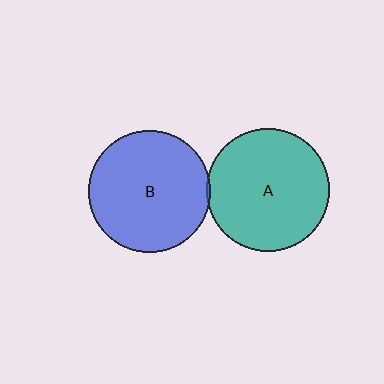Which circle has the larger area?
Circle A (teal).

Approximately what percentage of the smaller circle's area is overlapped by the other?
Approximately 5%.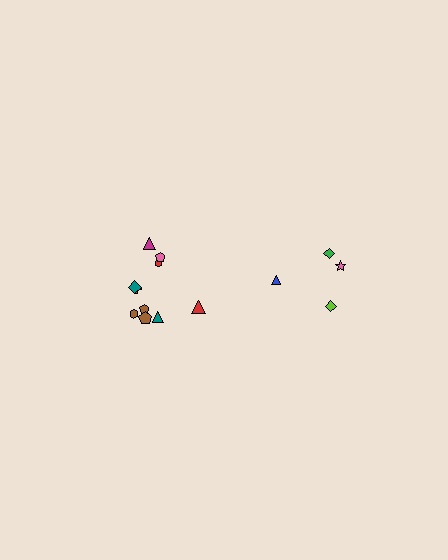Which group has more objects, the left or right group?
The left group.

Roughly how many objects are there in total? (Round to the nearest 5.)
Roughly 15 objects in total.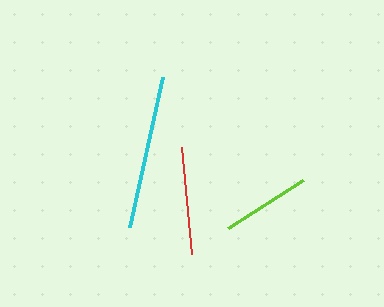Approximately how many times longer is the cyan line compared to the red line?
The cyan line is approximately 1.4 times the length of the red line.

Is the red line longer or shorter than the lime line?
The red line is longer than the lime line.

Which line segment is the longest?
The cyan line is the longest at approximately 153 pixels.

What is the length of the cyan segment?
The cyan segment is approximately 153 pixels long.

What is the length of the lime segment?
The lime segment is approximately 89 pixels long.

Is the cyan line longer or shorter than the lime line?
The cyan line is longer than the lime line.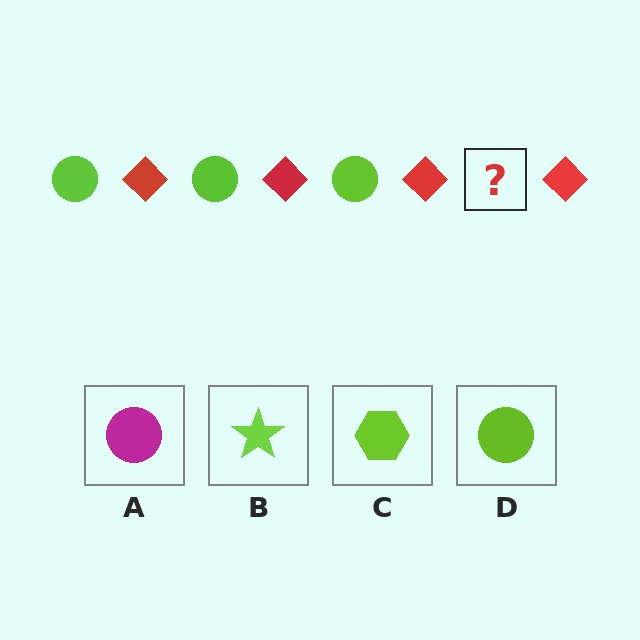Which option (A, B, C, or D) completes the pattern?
D.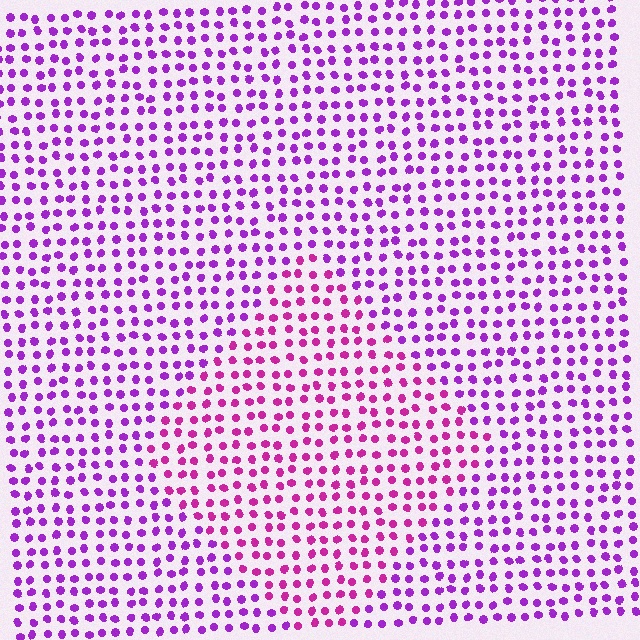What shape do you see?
I see a diamond.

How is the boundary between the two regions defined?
The boundary is defined purely by a slight shift in hue (about 30 degrees). Spacing, size, and orientation are identical on both sides.